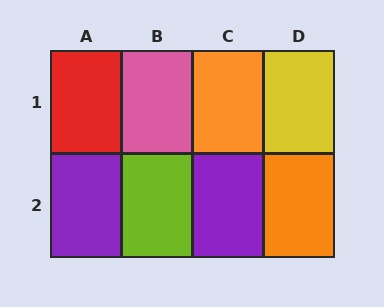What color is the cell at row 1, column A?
Red.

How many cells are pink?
1 cell is pink.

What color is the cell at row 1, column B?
Pink.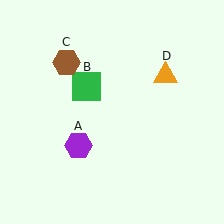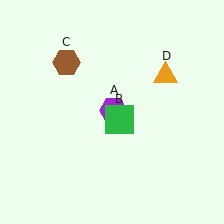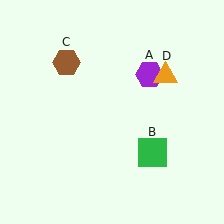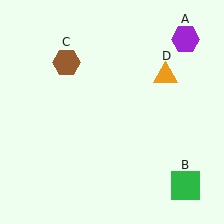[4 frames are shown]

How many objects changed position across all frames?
2 objects changed position: purple hexagon (object A), green square (object B).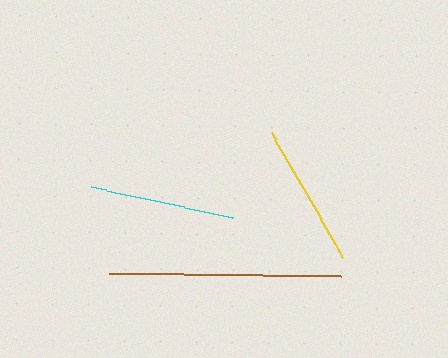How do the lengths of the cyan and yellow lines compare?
The cyan and yellow lines are approximately the same length.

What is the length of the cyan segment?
The cyan segment is approximately 146 pixels long.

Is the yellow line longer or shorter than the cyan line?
The cyan line is longer than the yellow line.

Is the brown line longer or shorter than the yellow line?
The brown line is longer than the yellow line.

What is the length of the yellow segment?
The yellow segment is approximately 144 pixels long.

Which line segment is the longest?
The brown line is the longest at approximately 232 pixels.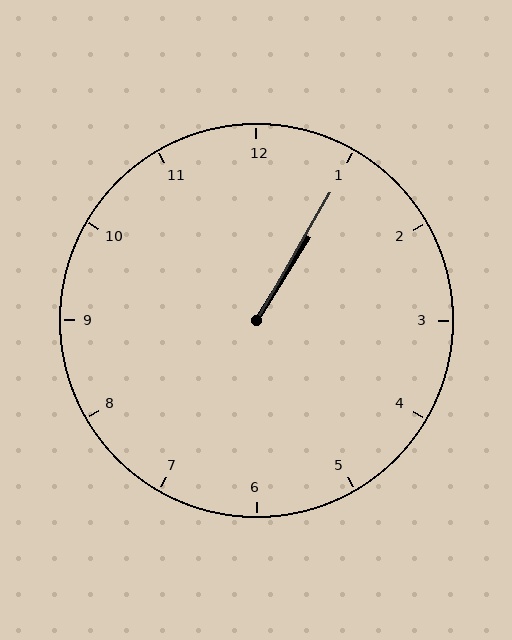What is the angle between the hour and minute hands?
Approximately 2 degrees.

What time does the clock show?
1:05.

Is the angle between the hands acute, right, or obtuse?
It is acute.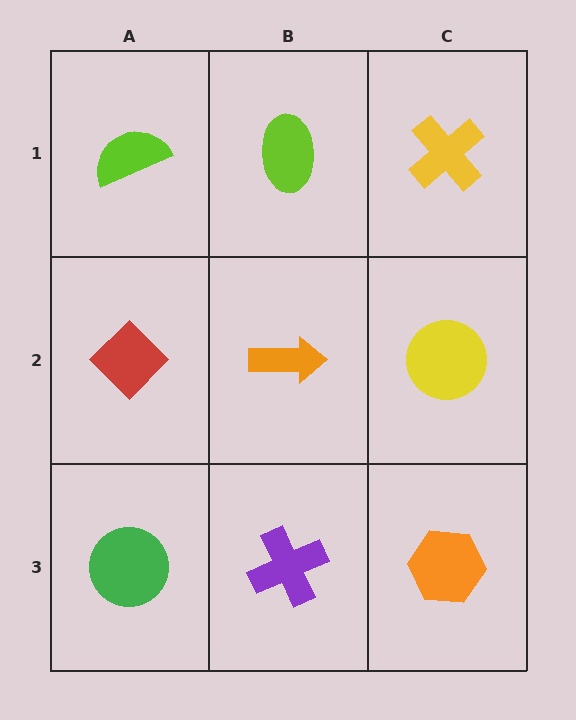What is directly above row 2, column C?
A yellow cross.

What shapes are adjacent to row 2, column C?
A yellow cross (row 1, column C), an orange hexagon (row 3, column C), an orange arrow (row 2, column B).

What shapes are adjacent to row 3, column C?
A yellow circle (row 2, column C), a purple cross (row 3, column B).